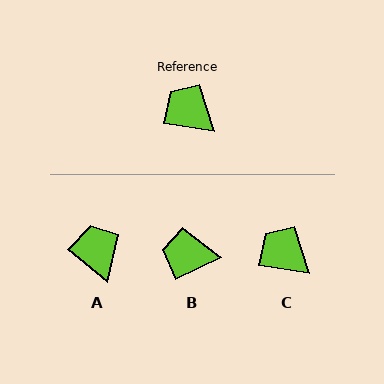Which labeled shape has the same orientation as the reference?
C.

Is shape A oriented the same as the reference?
No, it is off by about 32 degrees.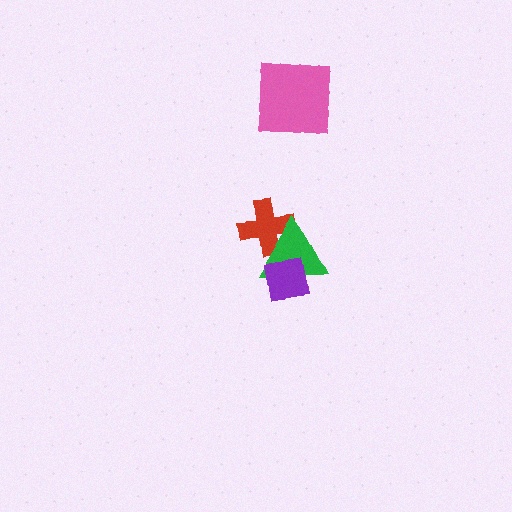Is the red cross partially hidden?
Yes, it is partially covered by another shape.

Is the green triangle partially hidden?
Yes, it is partially covered by another shape.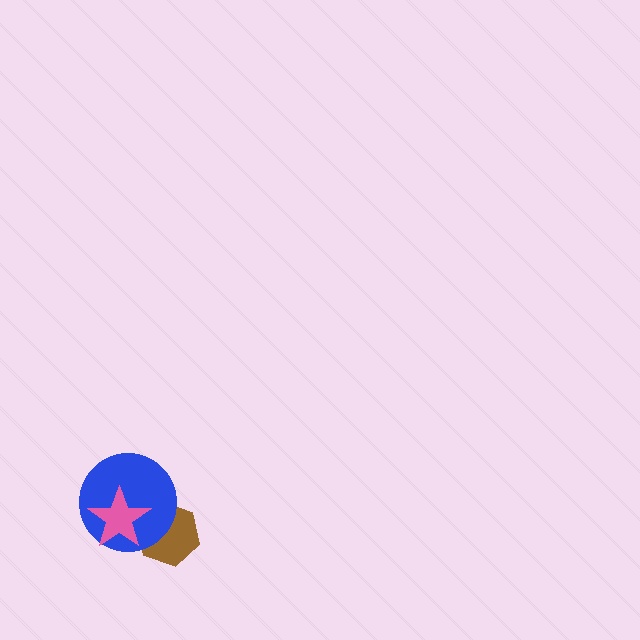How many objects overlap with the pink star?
2 objects overlap with the pink star.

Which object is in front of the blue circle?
The pink star is in front of the blue circle.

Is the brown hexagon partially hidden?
Yes, it is partially covered by another shape.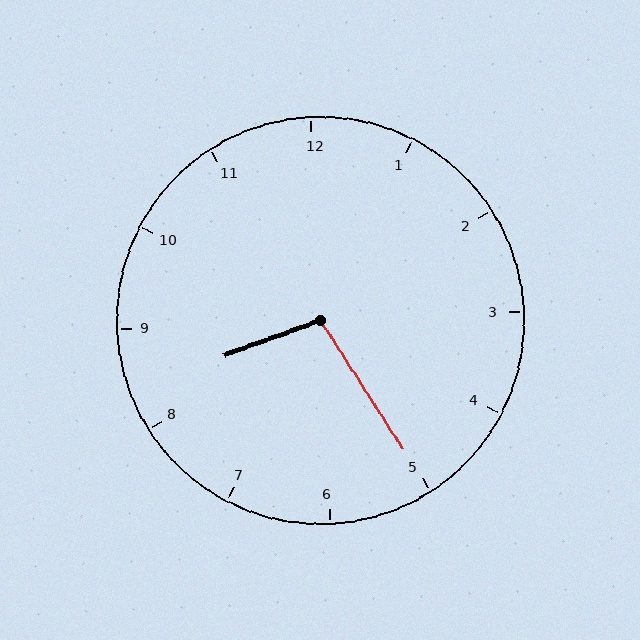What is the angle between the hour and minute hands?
Approximately 102 degrees.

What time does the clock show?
8:25.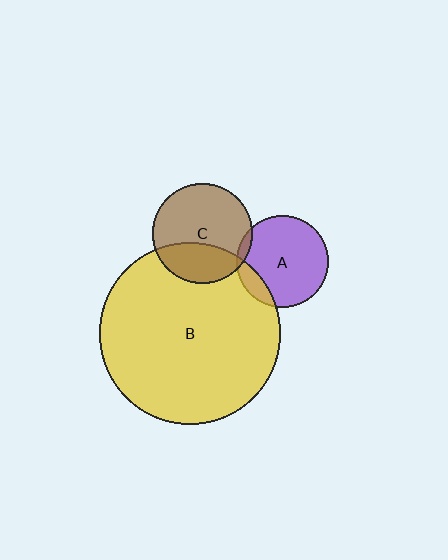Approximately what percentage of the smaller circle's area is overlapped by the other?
Approximately 15%.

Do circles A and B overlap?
Yes.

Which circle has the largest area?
Circle B (yellow).